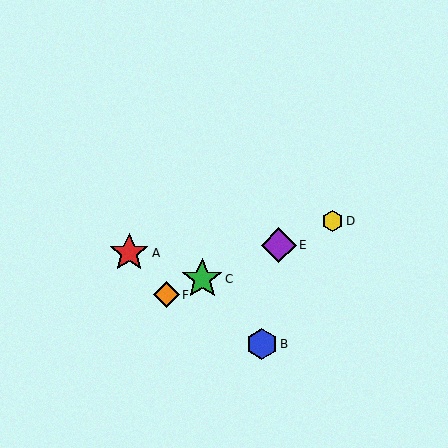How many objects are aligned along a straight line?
4 objects (C, D, E, F) are aligned along a straight line.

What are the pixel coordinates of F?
Object F is at (166, 295).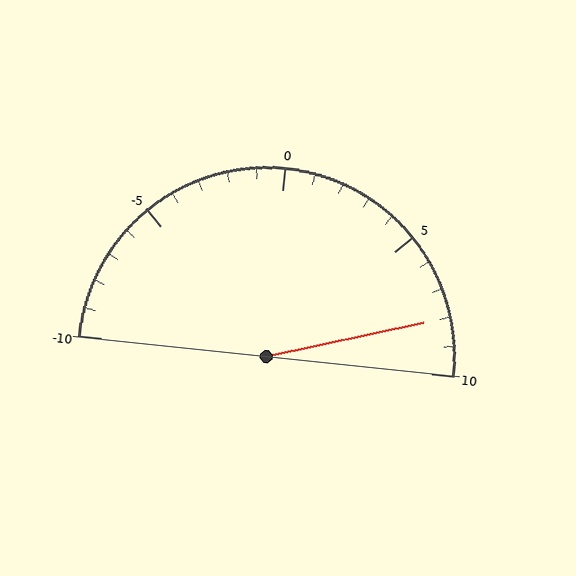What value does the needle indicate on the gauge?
The needle indicates approximately 8.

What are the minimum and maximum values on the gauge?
The gauge ranges from -10 to 10.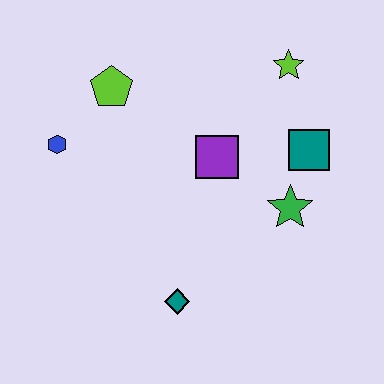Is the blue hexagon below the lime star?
Yes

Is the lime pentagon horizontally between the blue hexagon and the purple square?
Yes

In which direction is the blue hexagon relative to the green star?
The blue hexagon is to the left of the green star.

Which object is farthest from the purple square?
The blue hexagon is farthest from the purple square.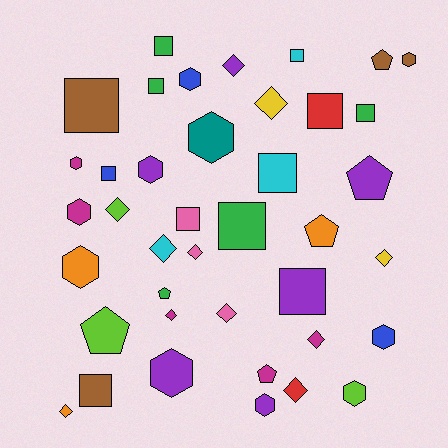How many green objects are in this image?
There are 5 green objects.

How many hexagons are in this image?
There are 11 hexagons.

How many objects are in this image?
There are 40 objects.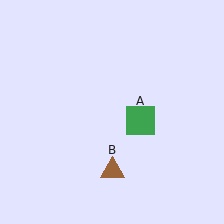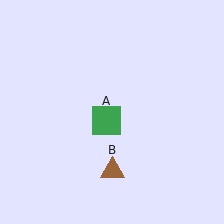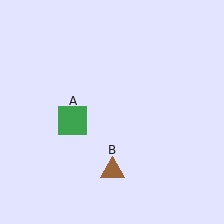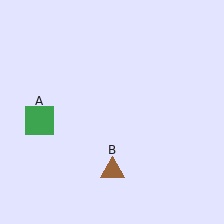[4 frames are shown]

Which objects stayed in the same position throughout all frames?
Brown triangle (object B) remained stationary.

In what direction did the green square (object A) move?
The green square (object A) moved left.